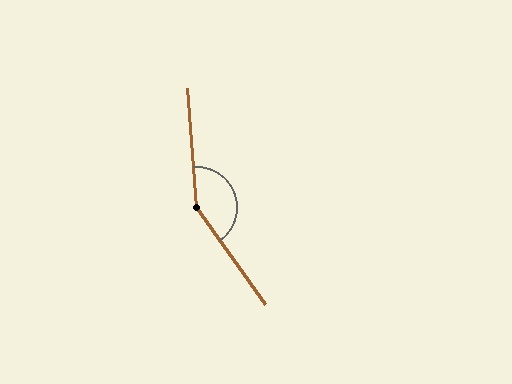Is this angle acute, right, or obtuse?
It is obtuse.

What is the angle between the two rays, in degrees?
Approximately 149 degrees.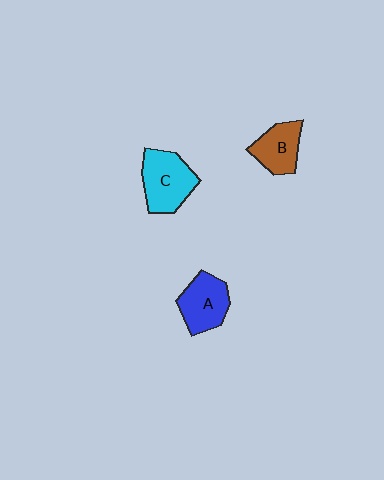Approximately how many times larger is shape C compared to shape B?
Approximately 1.4 times.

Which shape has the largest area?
Shape C (cyan).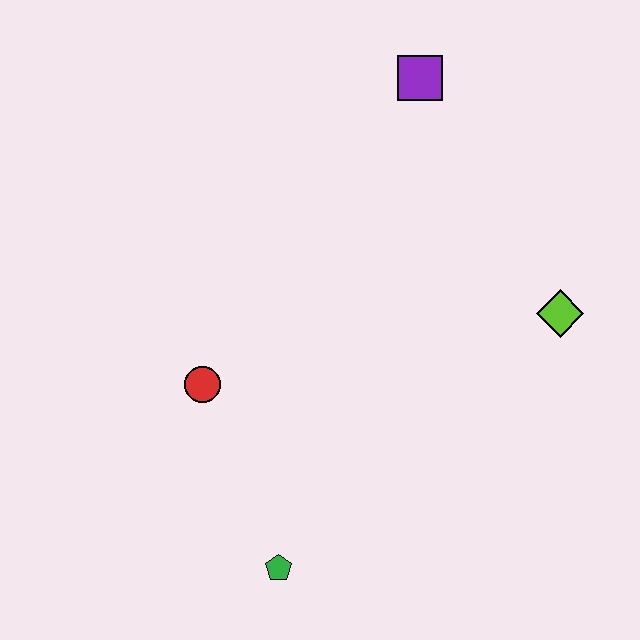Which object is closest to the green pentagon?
The red circle is closest to the green pentagon.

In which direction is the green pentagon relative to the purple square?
The green pentagon is below the purple square.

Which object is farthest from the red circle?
The purple square is farthest from the red circle.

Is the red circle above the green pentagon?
Yes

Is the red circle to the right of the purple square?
No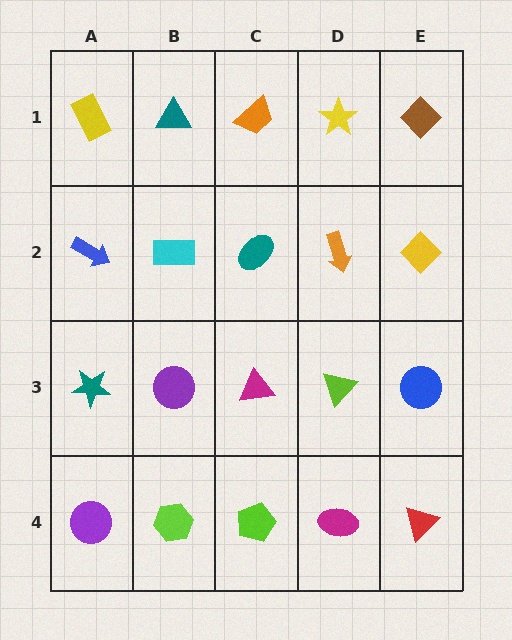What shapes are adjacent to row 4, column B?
A purple circle (row 3, column B), a purple circle (row 4, column A), a lime pentagon (row 4, column C).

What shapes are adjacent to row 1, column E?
A yellow diamond (row 2, column E), a yellow star (row 1, column D).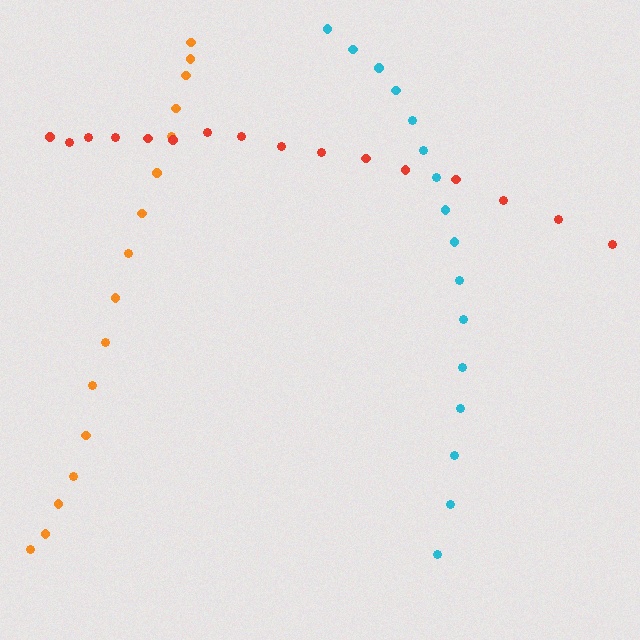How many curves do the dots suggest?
There are 3 distinct paths.